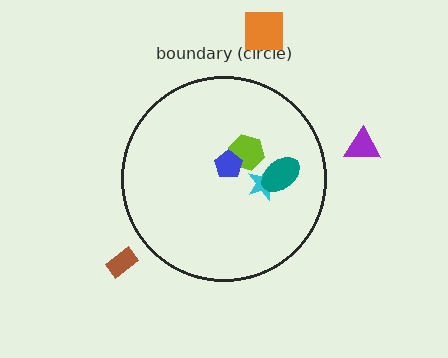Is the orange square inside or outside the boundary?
Outside.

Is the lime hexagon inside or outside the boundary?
Inside.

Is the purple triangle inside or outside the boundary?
Outside.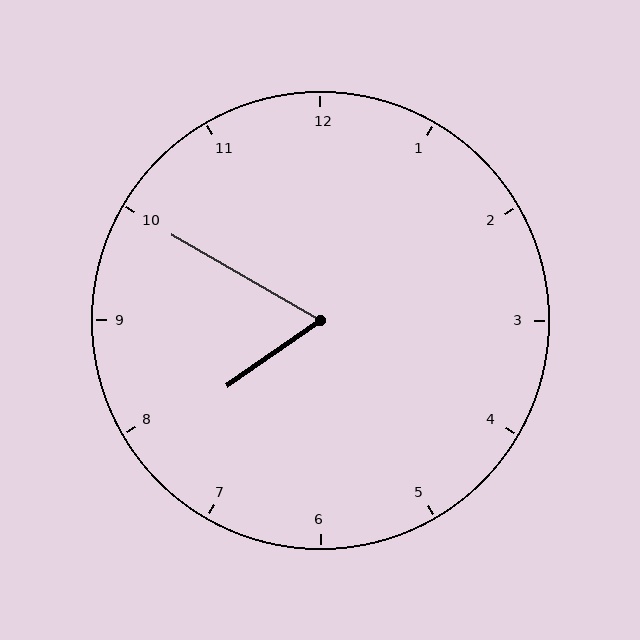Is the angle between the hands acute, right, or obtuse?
It is acute.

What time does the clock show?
7:50.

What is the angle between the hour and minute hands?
Approximately 65 degrees.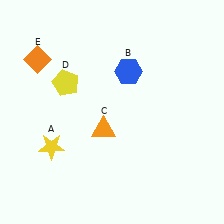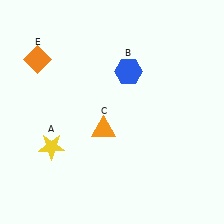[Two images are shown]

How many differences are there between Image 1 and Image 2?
There is 1 difference between the two images.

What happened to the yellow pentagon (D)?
The yellow pentagon (D) was removed in Image 2. It was in the top-left area of Image 1.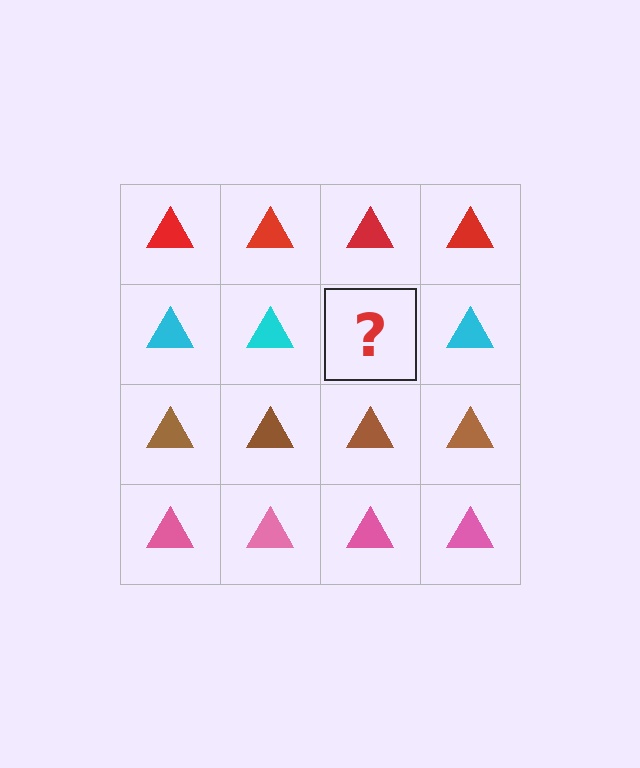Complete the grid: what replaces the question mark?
The question mark should be replaced with a cyan triangle.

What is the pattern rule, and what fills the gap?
The rule is that each row has a consistent color. The gap should be filled with a cyan triangle.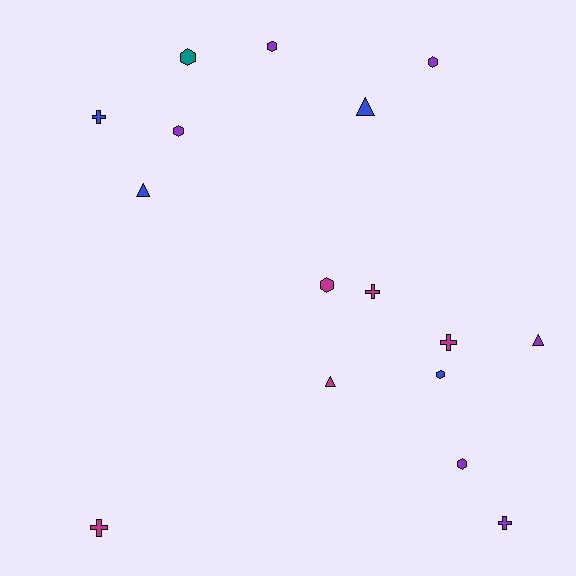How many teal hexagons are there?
There is 1 teal hexagon.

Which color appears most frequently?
Purple, with 6 objects.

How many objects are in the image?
There are 16 objects.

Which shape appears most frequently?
Hexagon, with 7 objects.